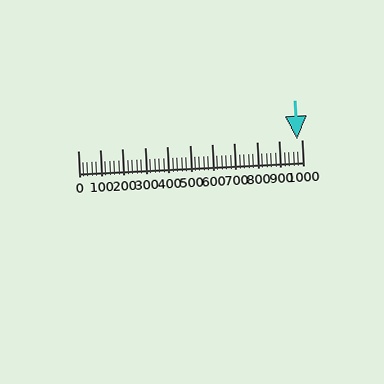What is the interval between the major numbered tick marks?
The major tick marks are spaced 100 units apart.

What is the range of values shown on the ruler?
The ruler shows values from 0 to 1000.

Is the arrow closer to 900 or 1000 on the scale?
The arrow is closer to 1000.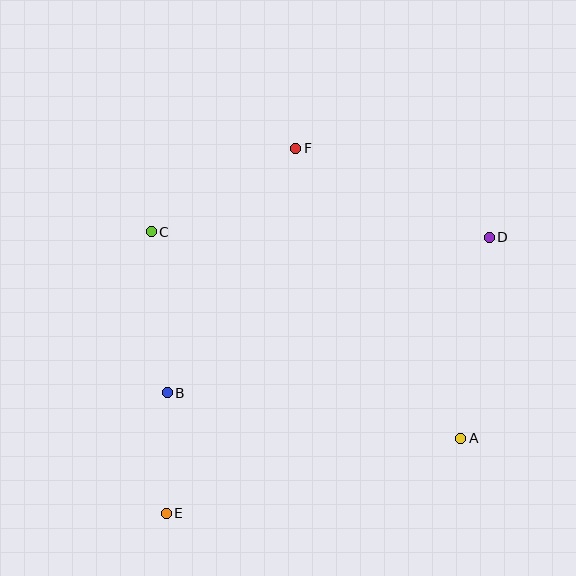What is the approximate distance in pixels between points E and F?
The distance between E and F is approximately 387 pixels.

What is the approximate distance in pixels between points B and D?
The distance between B and D is approximately 357 pixels.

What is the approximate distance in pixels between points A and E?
The distance between A and E is approximately 304 pixels.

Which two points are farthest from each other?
Points D and E are farthest from each other.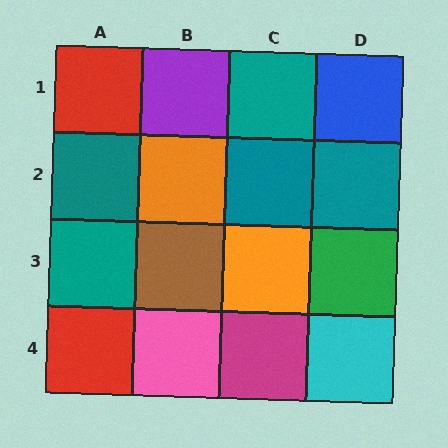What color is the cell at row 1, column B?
Purple.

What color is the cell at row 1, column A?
Red.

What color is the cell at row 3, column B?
Brown.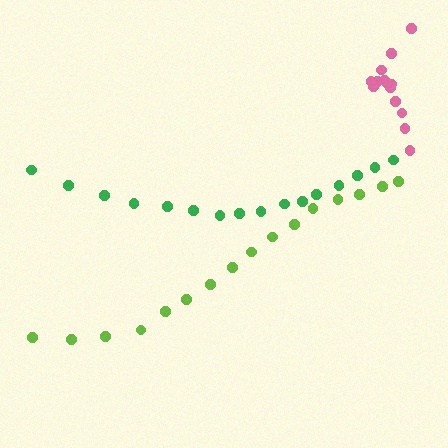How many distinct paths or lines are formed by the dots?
There are 3 distinct paths.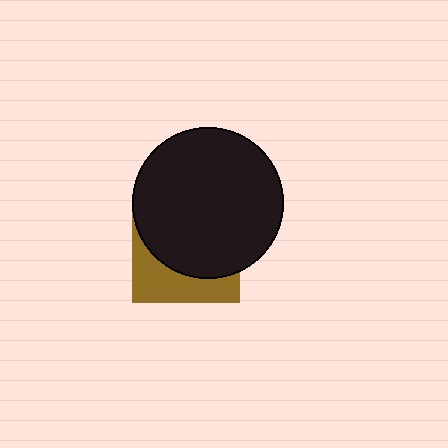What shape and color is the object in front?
The object in front is a black circle.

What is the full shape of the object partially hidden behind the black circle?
The partially hidden object is a brown square.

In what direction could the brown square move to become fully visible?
The brown square could move down. That would shift it out from behind the black circle entirely.